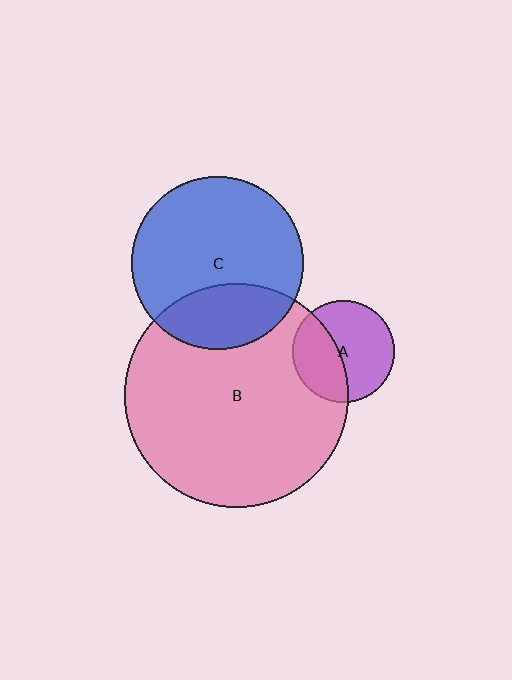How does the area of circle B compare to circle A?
Approximately 4.8 times.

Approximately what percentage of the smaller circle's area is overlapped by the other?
Approximately 40%.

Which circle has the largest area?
Circle B (pink).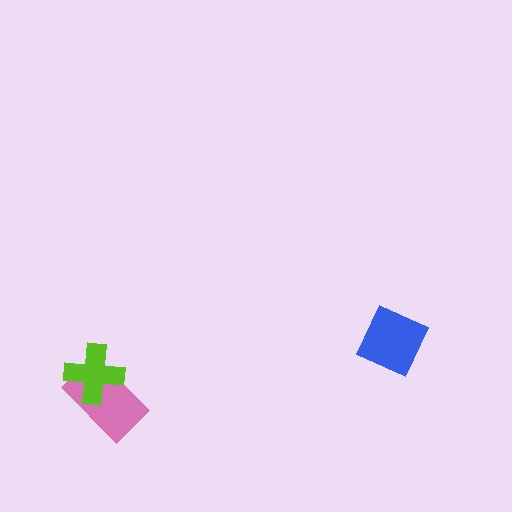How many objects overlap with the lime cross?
1 object overlaps with the lime cross.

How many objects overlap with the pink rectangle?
1 object overlaps with the pink rectangle.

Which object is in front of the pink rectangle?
The lime cross is in front of the pink rectangle.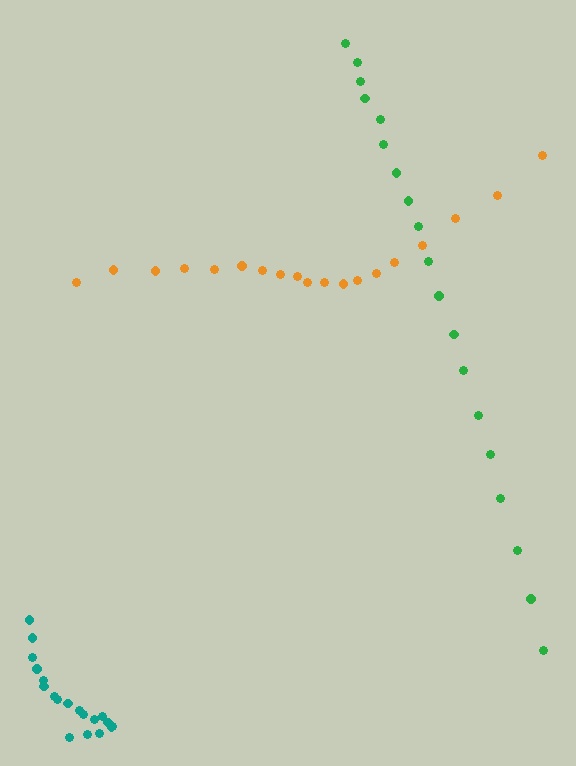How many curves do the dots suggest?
There are 3 distinct paths.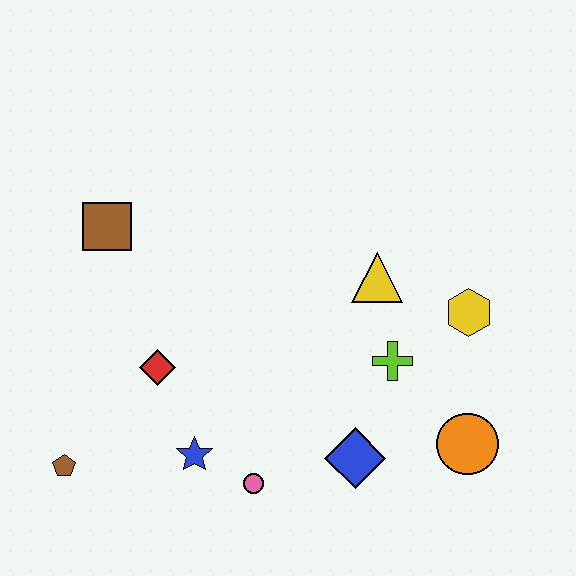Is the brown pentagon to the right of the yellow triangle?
No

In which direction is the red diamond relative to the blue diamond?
The red diamond is to the left of the blue diamond.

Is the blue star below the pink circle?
No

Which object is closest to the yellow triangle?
The lime cross is closest to the yellow triangle.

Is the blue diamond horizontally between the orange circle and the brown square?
Yes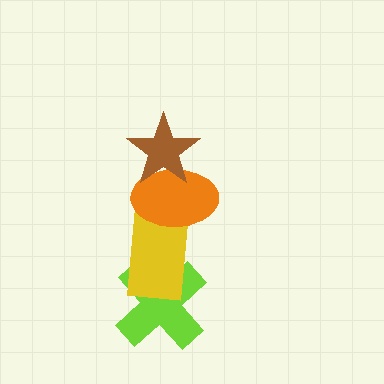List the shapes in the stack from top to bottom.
From top to bottom: the brown star, the orange ellipse, the yellow rectangle, the lime cross.